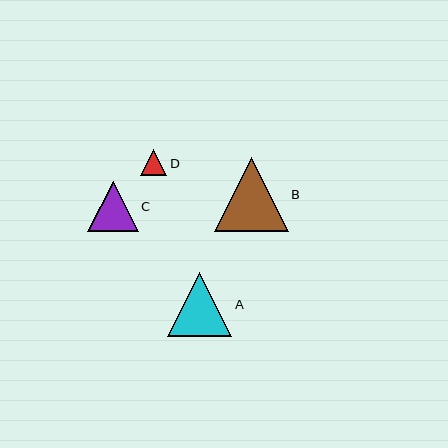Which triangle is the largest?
Triangle B is the largest with a size of approximately 74 pixels.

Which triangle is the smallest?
Triangle D is the smallest with a size of approximately 26 pixels.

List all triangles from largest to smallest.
From largest to smallest: B, A, C, D.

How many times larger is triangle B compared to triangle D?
Triangle B is approximately 2.8 times the size of triangle D.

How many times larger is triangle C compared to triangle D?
Triangle C is approximately 1.9 times the size of triangle D.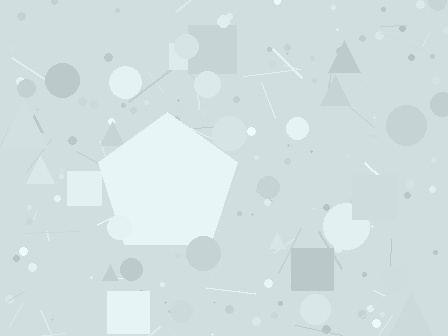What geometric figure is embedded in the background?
A pentagon is embedded in the background.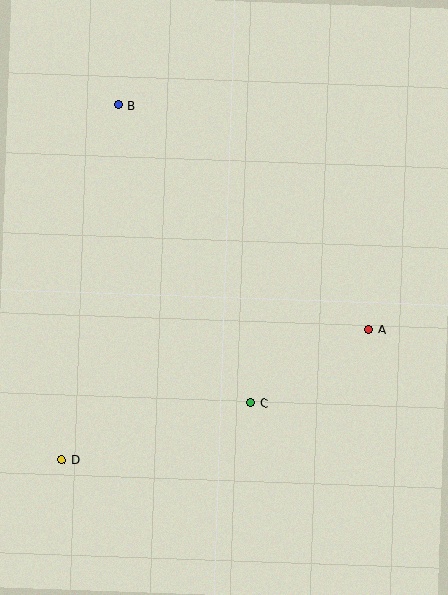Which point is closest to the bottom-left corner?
Point D is closest to the bottom-left corner.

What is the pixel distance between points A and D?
The distance between A and D is 333 pixels.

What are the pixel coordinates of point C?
Point C is at (251, 403).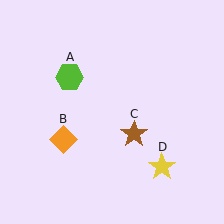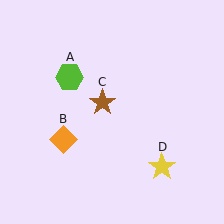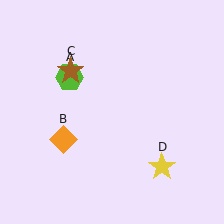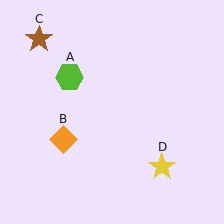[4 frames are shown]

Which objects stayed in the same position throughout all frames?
Lime hexagon (object A) and orange diamond (object B) and yellow star (object D) remained stationary.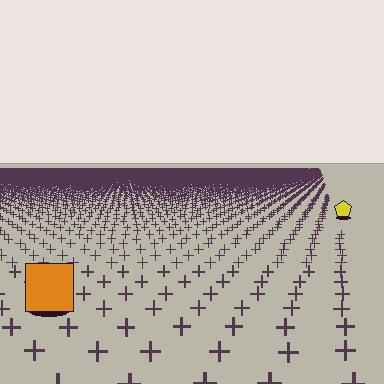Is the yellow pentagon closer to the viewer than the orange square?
No. The orange square is closer — you can tell from the texture gradient: the ground texture is coarser near it.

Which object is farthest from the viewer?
The yellow pentagon is farthest from the viewer. It appears smaller and the ground texture around it is denser.